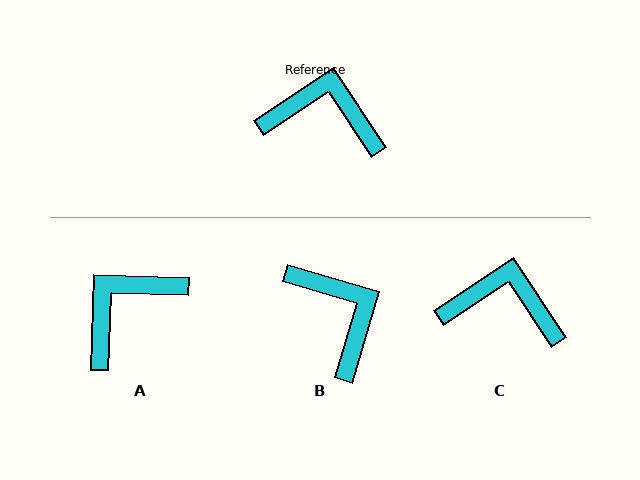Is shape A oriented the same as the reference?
No, it is off by about 55 degrees.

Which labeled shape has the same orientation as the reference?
C.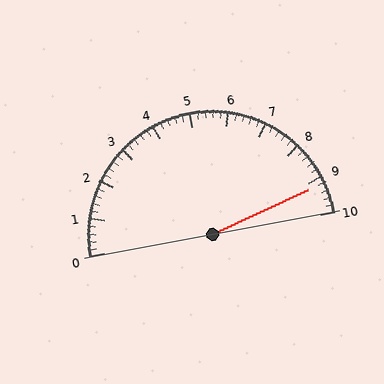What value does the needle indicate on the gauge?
The needle indicates approximately 9.2.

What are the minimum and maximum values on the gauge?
The gauge ranges from 0 to 10.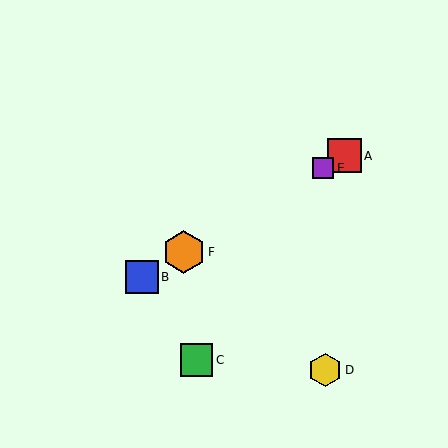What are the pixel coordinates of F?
Object F is at (184, 252).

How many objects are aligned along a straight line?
4 objects (A, B, E, F) are aligned along a straight line.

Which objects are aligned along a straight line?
Objects A, B, E, F are aligned along a straight line.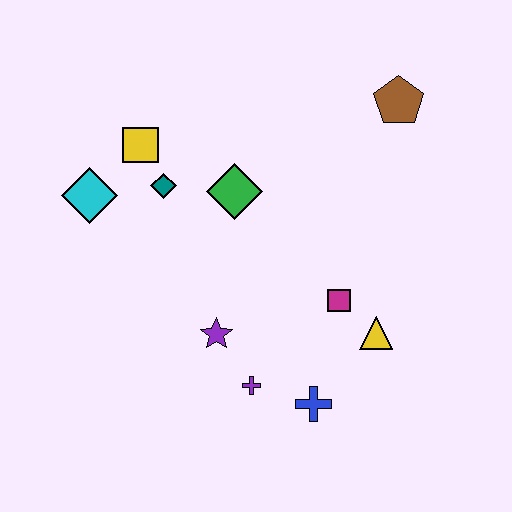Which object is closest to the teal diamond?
The yellow square is closest to the teal diamond.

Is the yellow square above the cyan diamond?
Yes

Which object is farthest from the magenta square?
The cyan diamond is farthest from the magenta square.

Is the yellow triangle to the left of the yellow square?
No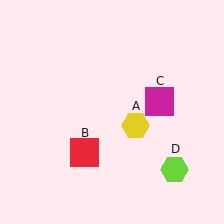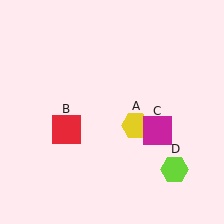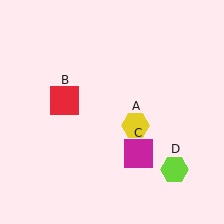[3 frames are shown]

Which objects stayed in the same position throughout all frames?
Yellow hexagon (object A) and lime hexagon (object D) remained stationary.